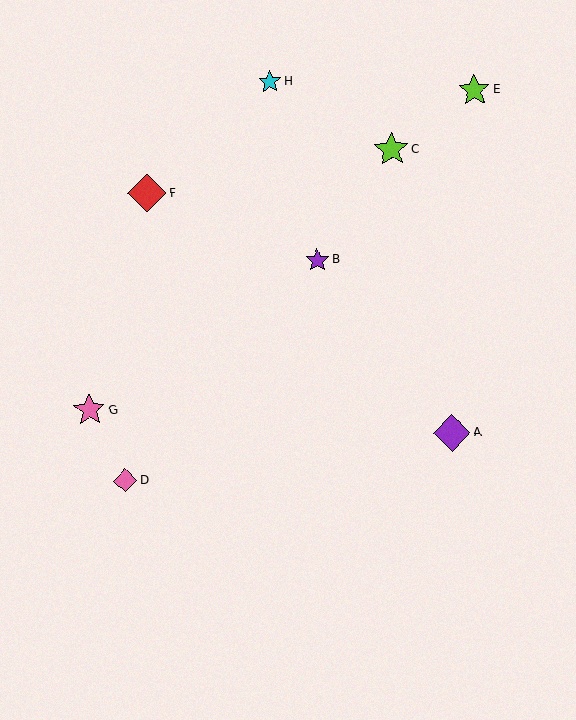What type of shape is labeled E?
Shape E is a lime star.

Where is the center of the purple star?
The center of the purple star is at (317, 260).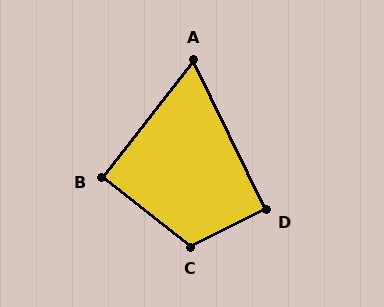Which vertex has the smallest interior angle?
A, at approximately 64 degrees.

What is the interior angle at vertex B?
Approximately 90 degrees (approximately right).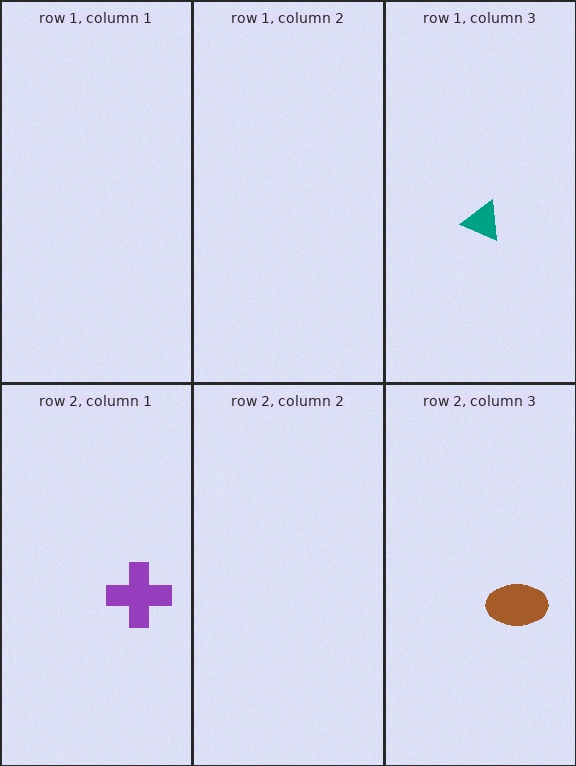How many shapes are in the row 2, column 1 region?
1.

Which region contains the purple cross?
The row 2, column 1 region.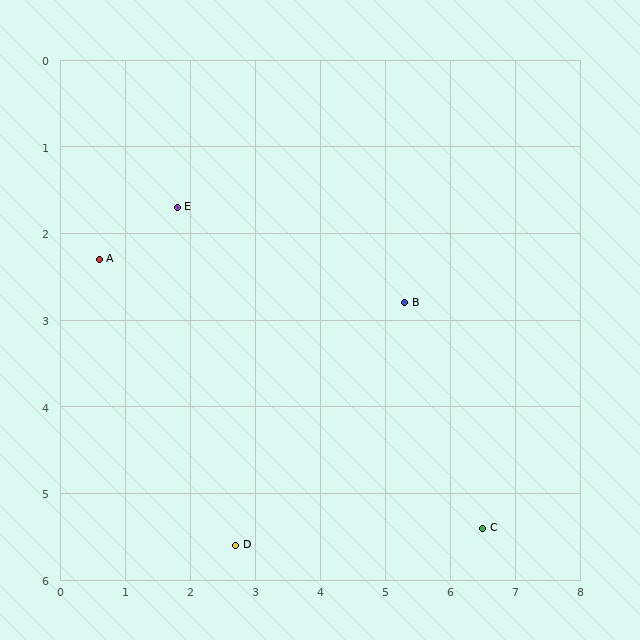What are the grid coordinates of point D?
Point D is at approximately (2.7, 5.6).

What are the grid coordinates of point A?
Point A is at approximately (0.6, 2.3).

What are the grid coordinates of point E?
Point E is at approximately (1.8, 1.7).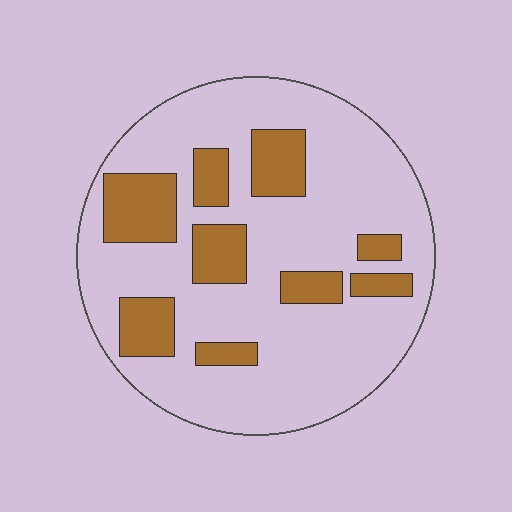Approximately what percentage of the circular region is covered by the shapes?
Approximately 25%.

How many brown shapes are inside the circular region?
9.